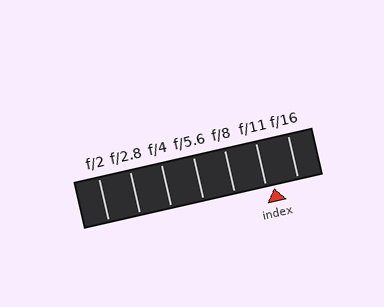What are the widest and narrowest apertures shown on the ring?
The widest aperture shown is f/2 and the narrowest is f/16.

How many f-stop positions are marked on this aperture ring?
There are 7 f-stop positions marked.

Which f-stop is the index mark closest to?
The index mark is closest to f/11.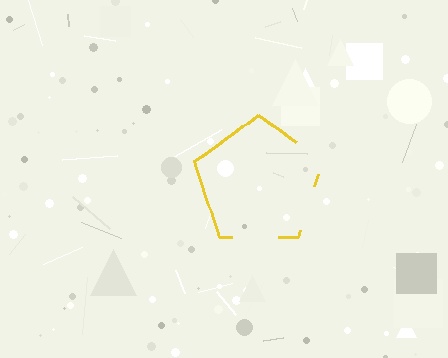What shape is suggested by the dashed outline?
The dashed outline suggests a pentagon.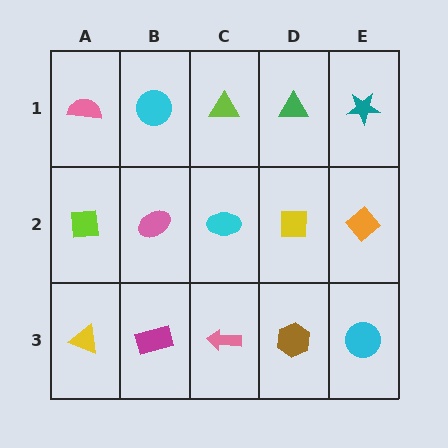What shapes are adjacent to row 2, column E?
A teal star (row 1, column E), a cyan circle (row 3, column E), a yellow square (row 2, column D).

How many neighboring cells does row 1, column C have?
3.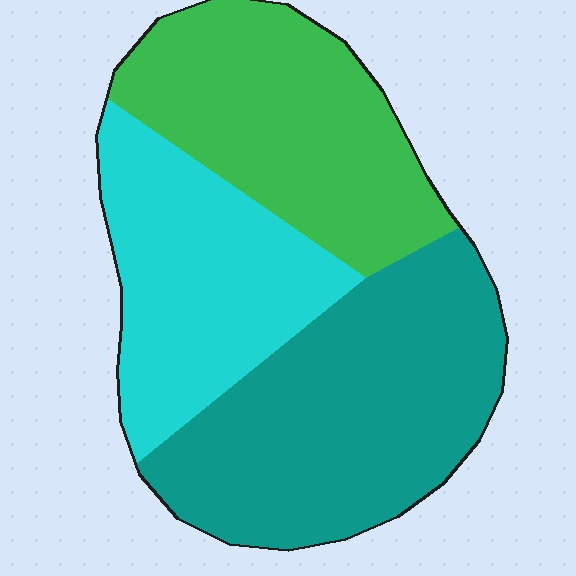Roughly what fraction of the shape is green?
Green takes up about one third (1/3) of the shape.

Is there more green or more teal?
Teal.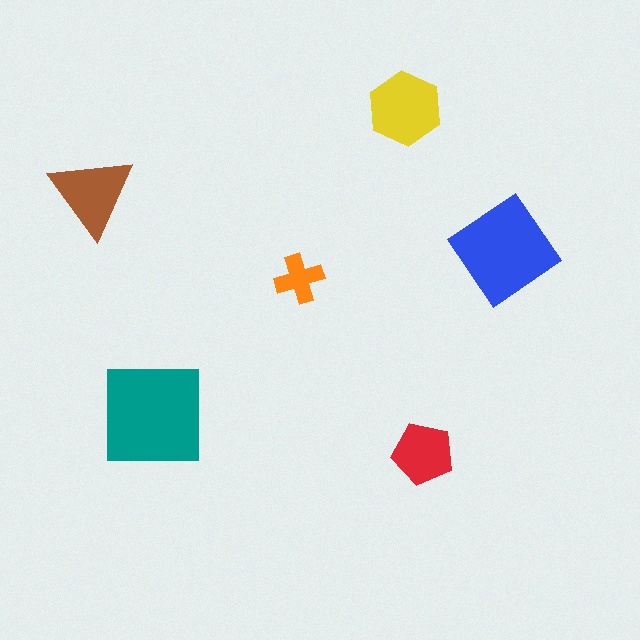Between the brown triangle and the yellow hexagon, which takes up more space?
The yellow hexagon.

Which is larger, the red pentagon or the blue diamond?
The blue diamond.